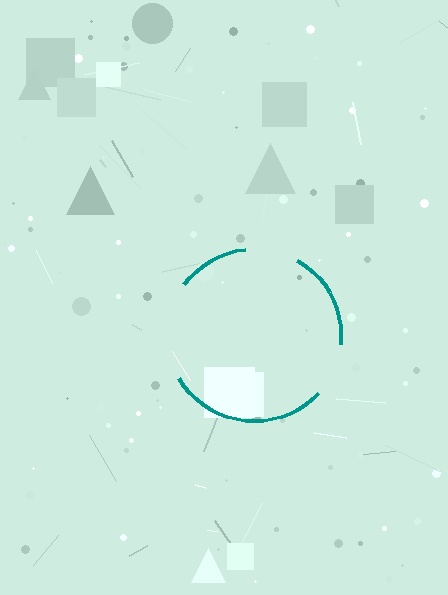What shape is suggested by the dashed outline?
The dashed outline suggests a circle.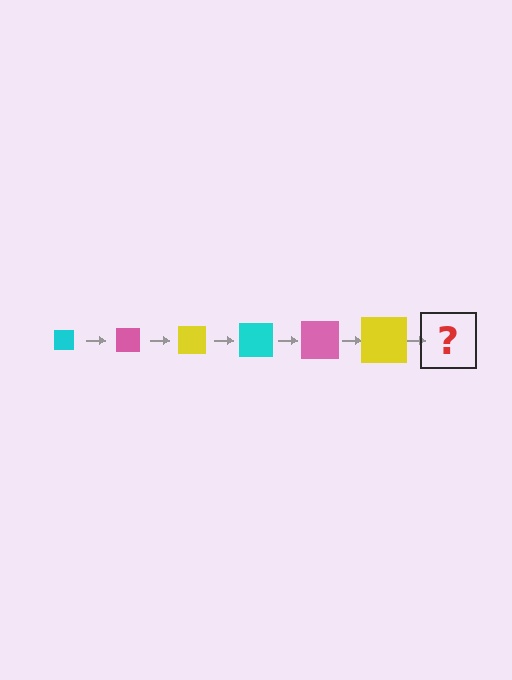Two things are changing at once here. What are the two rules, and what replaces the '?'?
The two rules are that the square grows larger each step and the color cycles through cyan, pink, and yellow. The '?' should be a cyan square, larger than the previous one.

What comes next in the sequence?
The next element should be a cyan square, larger than the previous one.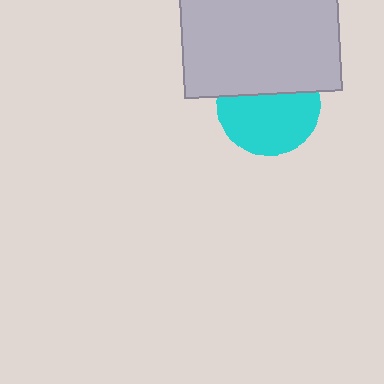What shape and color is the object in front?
The object in front is a light gray rectangle.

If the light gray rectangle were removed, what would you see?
You would see the complete cyan circle.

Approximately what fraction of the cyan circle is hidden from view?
Roughly 39% of the cyan circle is hidden behind the light gray rectangle.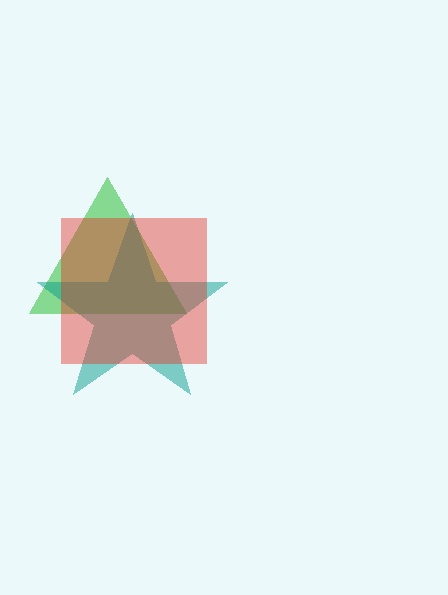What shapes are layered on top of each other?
The layered shapes are: a green triangle, a teal star, a red square.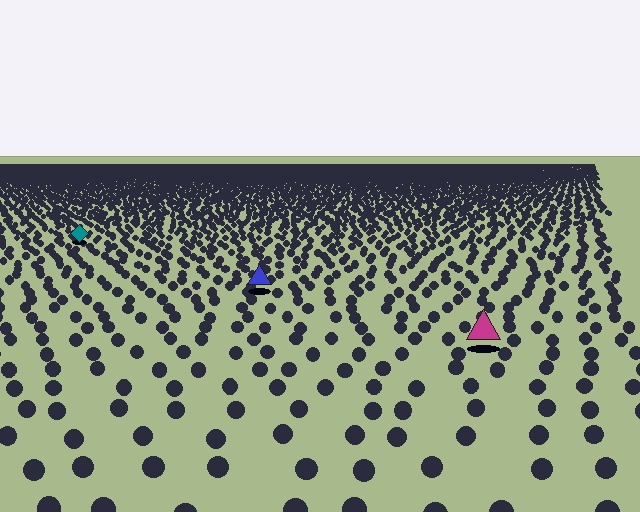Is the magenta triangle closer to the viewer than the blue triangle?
Yes. The magenta triangle is closer — you can tell from the texture gradient: the ground texture is coarser near it.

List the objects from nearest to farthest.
From nearest to farthest: the magenta triangle, the blue triangle, the teal diamond.